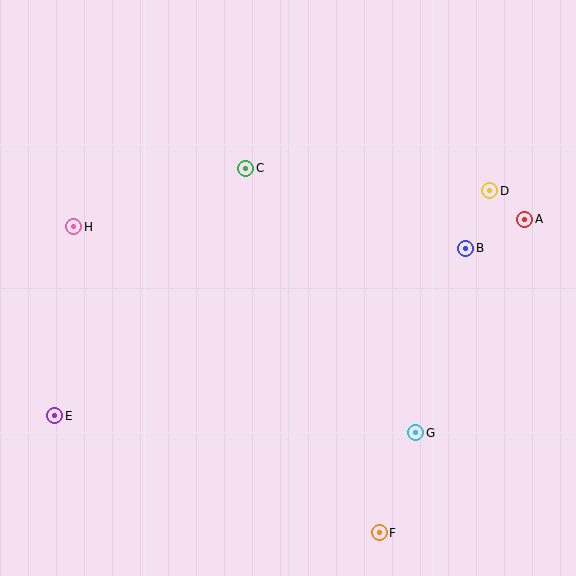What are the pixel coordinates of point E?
Point E is at (55, 416).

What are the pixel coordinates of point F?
Point F is at (379, 533).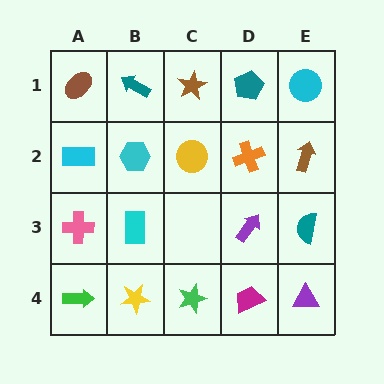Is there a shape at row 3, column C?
No, that cell is empty.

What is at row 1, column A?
A brown ellipse.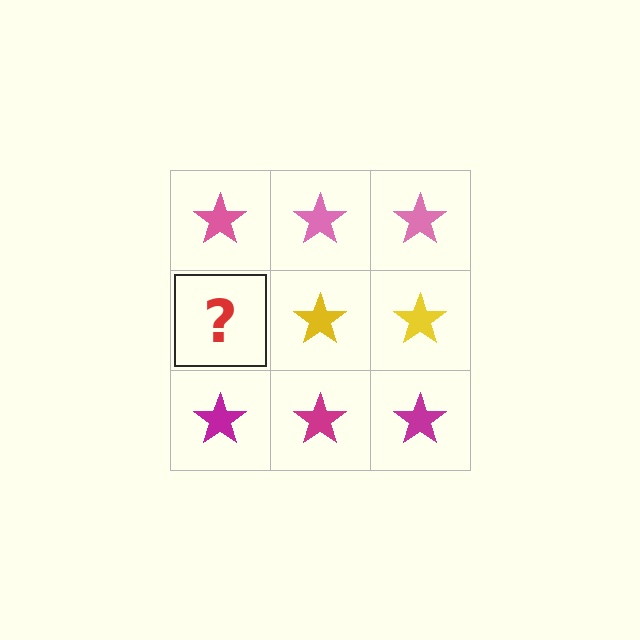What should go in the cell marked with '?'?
The missing cell should contain a yellow star.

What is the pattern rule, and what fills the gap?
The rule is that each row has a consistent color. The gap should be filled with a yellow star.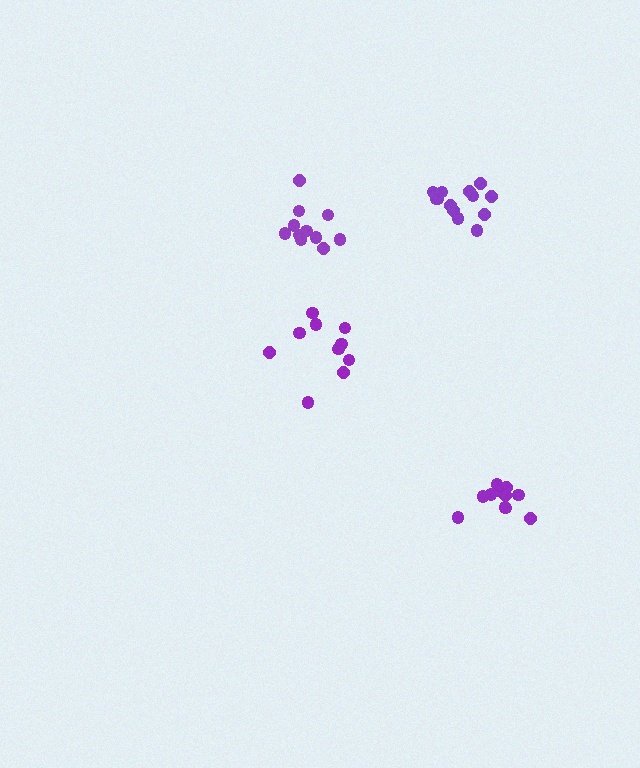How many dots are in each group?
Group 1: 11 dots, Group 2: 11 dots, Group 3: 13 dots, Group 4: 10 dots (45 total).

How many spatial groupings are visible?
There are 4 spatial groupings.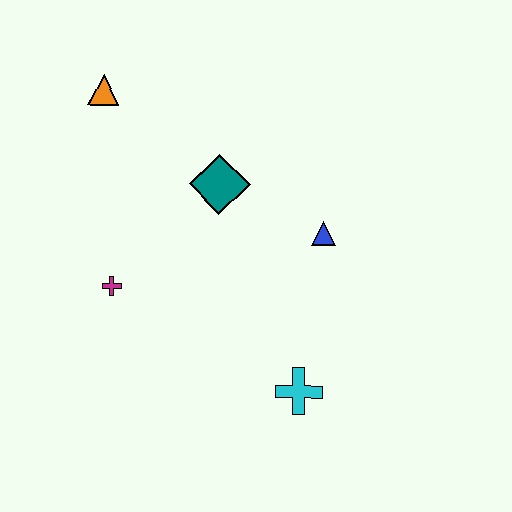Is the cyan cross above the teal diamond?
No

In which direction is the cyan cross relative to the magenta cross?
The cyan cross is to the right of the magenta cross.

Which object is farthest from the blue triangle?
The orange triangle is farthest from the blue triangle.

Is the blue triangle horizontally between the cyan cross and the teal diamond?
No